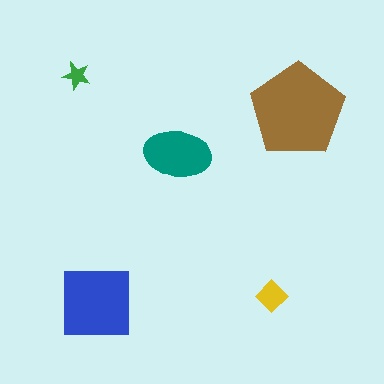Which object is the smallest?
The green star.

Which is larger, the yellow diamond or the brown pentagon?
The brown pentagon.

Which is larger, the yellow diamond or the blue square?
The blue square.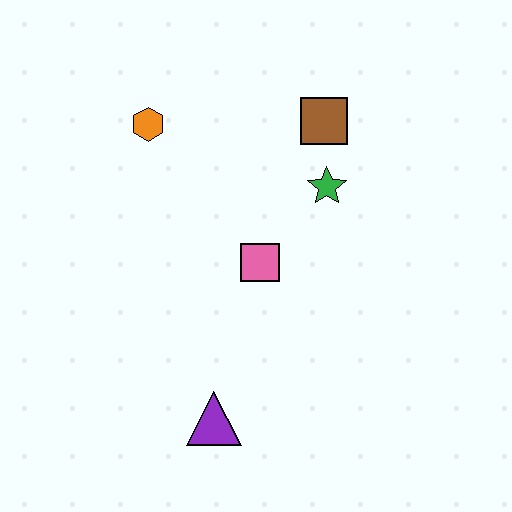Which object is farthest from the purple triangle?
The brown square is farthest from the purple triangle.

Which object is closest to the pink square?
The green star is closest to the pink square.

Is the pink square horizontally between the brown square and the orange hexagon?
Yes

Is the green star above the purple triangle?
Yes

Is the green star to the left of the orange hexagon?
No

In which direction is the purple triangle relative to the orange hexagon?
The purple triangle is below the orange hexagon.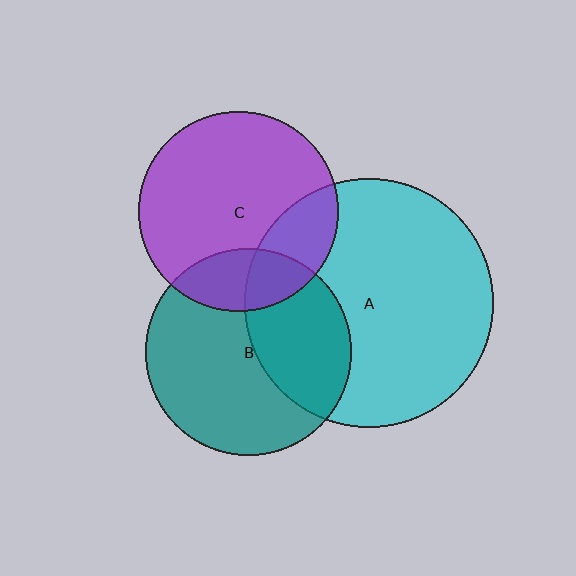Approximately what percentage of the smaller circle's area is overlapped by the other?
Approximately 25%.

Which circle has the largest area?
Circle A (cyan).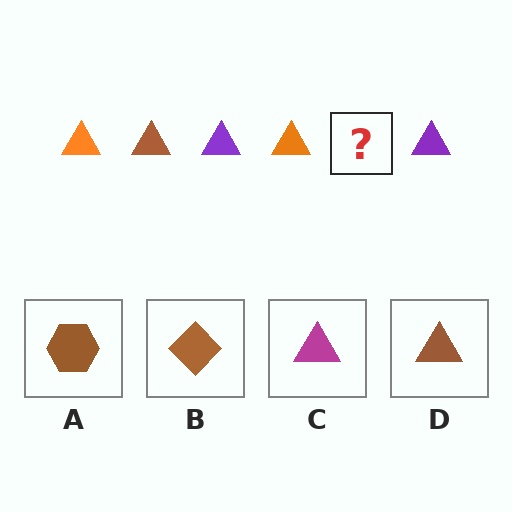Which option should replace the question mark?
Option D.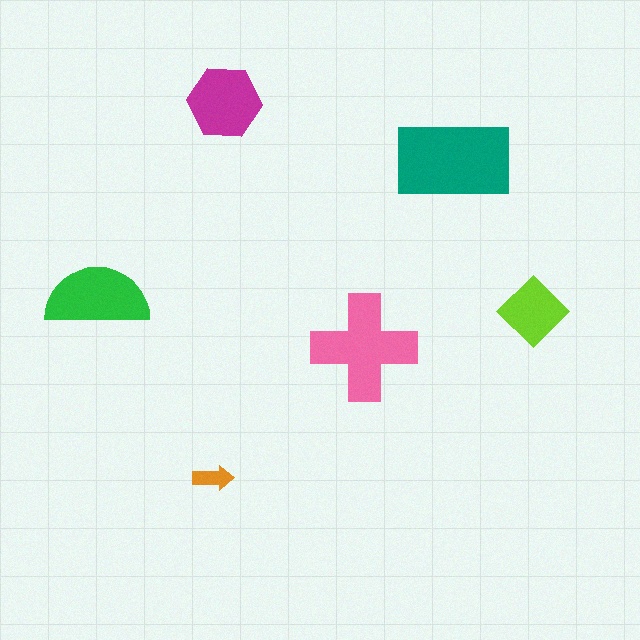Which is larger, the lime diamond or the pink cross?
The pink cross.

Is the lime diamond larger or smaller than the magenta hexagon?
Smaller.